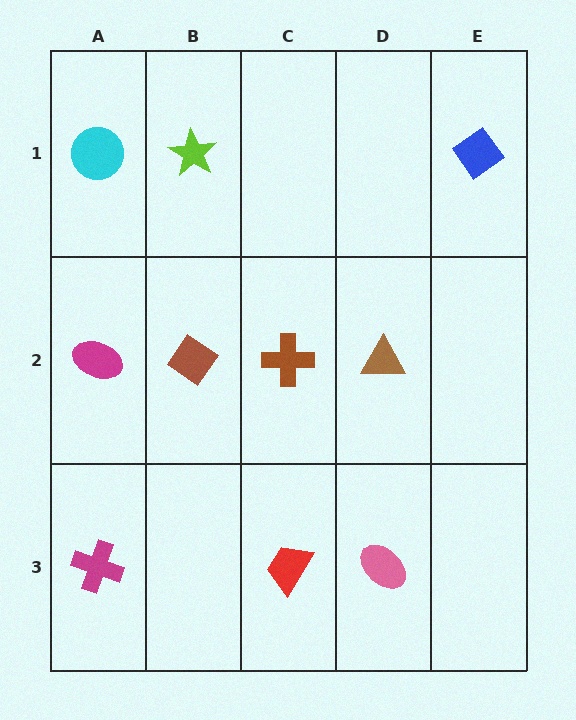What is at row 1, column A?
A cyan circle.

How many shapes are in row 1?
3 shapes.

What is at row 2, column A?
A magenta ellipse.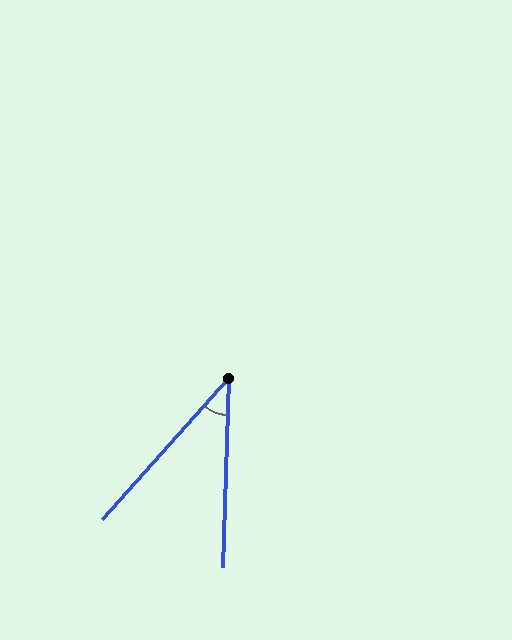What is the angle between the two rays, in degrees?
Approximately 40 degrees.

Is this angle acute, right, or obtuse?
It is acute.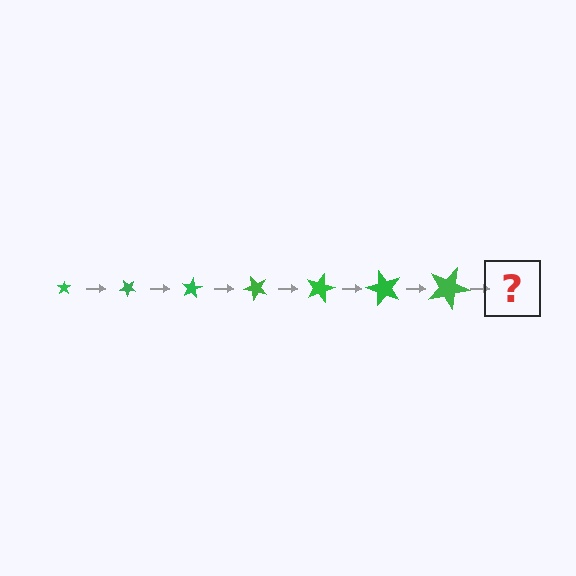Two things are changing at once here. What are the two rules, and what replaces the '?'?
The two rules are that the star grows larger each step and it rotates 40 degrees each step. The '?' should be a star, larger than the previous one and rotated 280 degrees from the start.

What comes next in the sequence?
The next element should be a star, larger than the previous one and rotated 280 degrees from the start.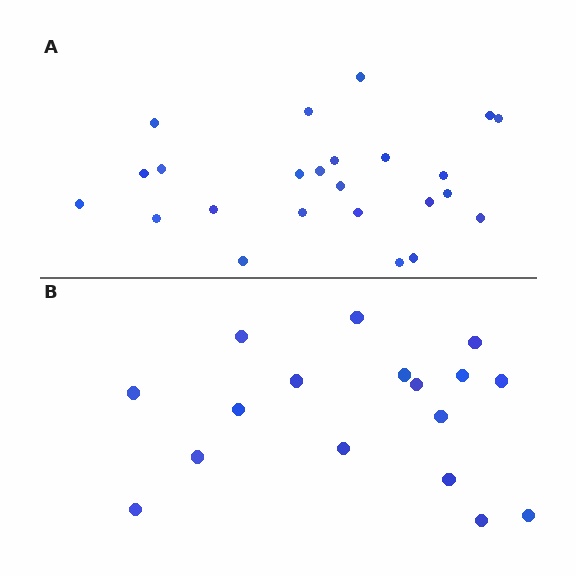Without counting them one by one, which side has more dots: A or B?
Region A (the top region) has more dots.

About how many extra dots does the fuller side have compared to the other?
Region A has roughly 8 or so more dots than region B.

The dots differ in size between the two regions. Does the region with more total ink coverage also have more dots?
No. Region B has more total ink coverage because its dots are larger, but region A actually contains more individual dots. Total area can be misleading — the number of items is what matters here.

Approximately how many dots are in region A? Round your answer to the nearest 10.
About 20 dots. (The exact count is 24, which rounds to 20.)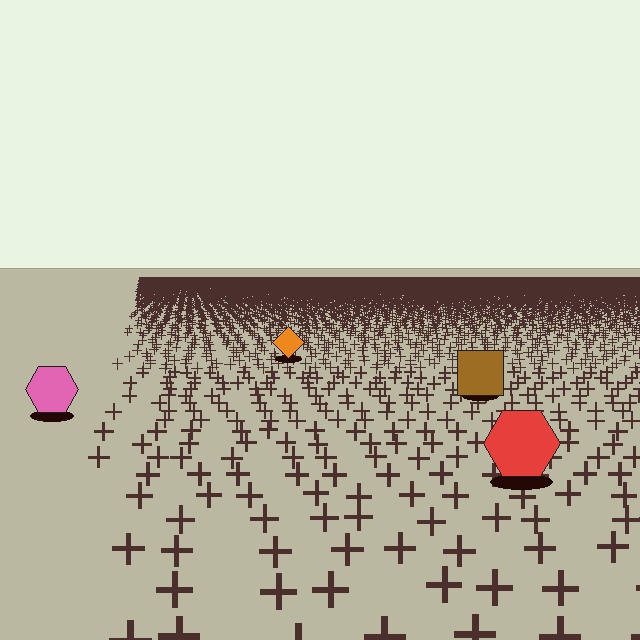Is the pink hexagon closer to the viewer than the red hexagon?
No. The red hexagon is closer — you can tell from the texture gradient: the ground texture is coarser near it.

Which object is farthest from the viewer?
The orange diamond is farthest from the viewer. It appears smaller and the ground texture around it is denser.